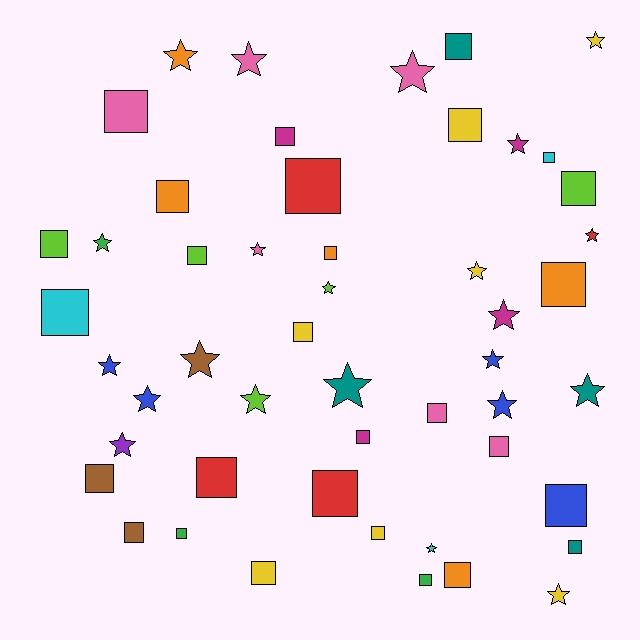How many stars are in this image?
There are 22 stars.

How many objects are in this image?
There are 50 objects.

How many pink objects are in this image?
There are 6 pink objects.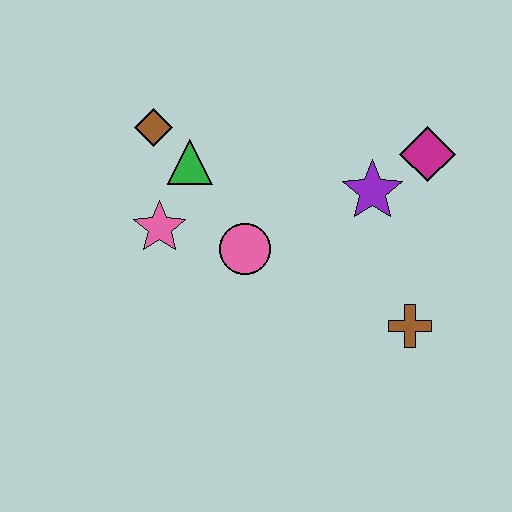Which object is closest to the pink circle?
The pink star is closest to the pink circle.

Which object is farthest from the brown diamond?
The brown cross is farthest from the brown diamond.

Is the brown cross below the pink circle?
Yes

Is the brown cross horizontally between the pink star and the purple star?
No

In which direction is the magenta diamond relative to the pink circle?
The magenta diamond is to the right of the pink circle.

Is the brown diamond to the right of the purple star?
No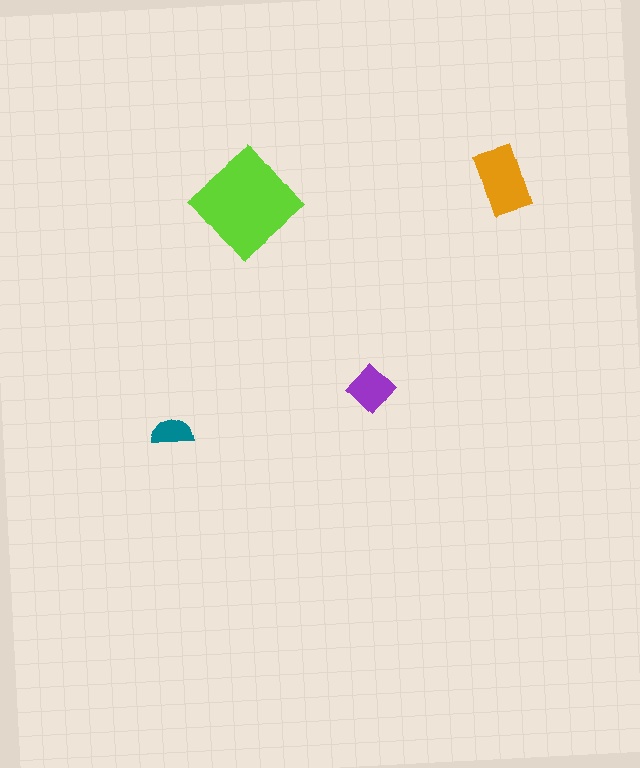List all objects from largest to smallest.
The lime diamond, the orange rectangle, the purple diamond, the teal semicircle.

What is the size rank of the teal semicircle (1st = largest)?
4th.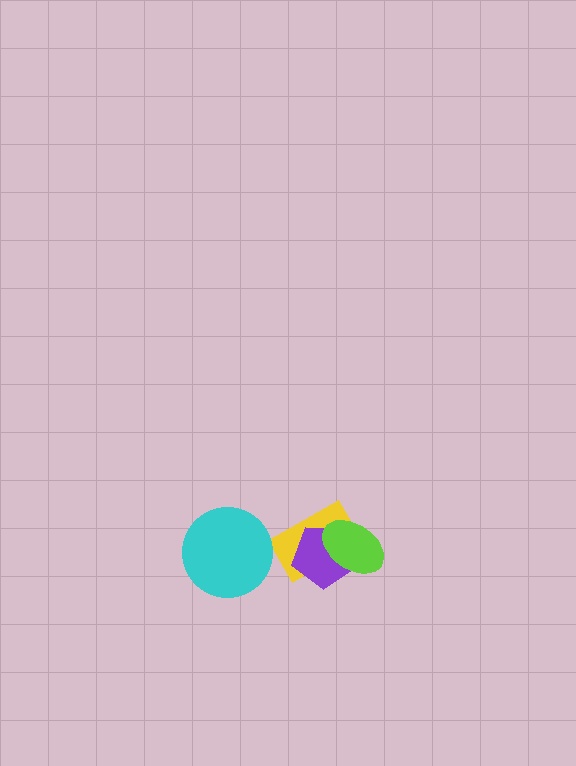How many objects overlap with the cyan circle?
0 objects overlap with the cyan circle.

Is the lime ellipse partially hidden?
No, no other shape covers it.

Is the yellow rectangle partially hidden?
Yes, it is partially covered by another shape.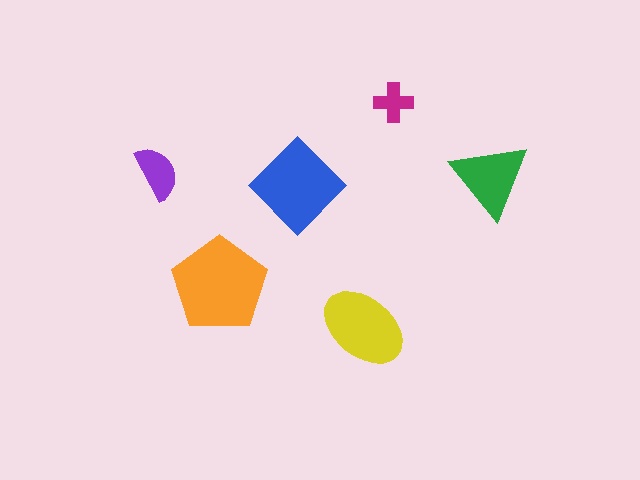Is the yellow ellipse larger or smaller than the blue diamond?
Smaller.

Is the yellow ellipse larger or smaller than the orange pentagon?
Smaller.